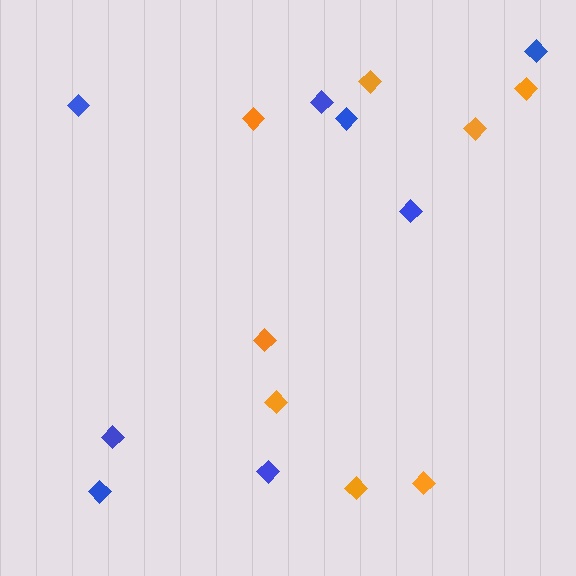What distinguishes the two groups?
There are 2 groups: one group of orange diamonds (8) and one group of blue diamonds (8).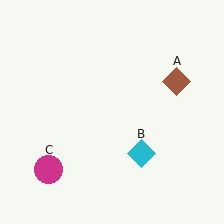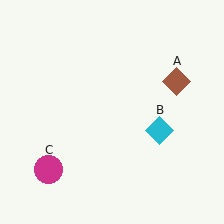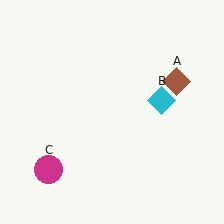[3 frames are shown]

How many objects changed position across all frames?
1 object changed position: cyan diamond (object B).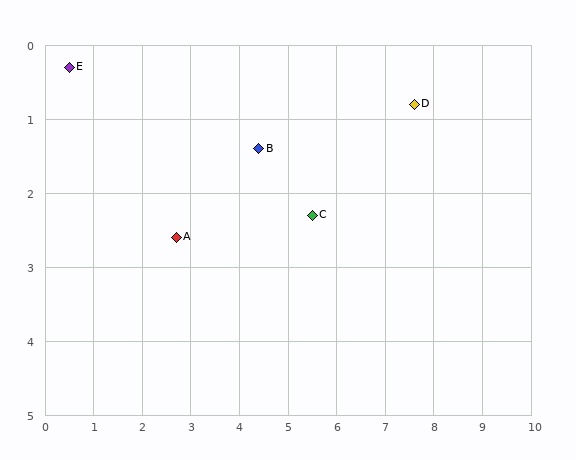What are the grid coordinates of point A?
Point A is at approximately (2.7, 2.6).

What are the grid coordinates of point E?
Point E is at approximately (0.5, 0.3).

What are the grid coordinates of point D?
Point D is at approximately (7.6, 0.8).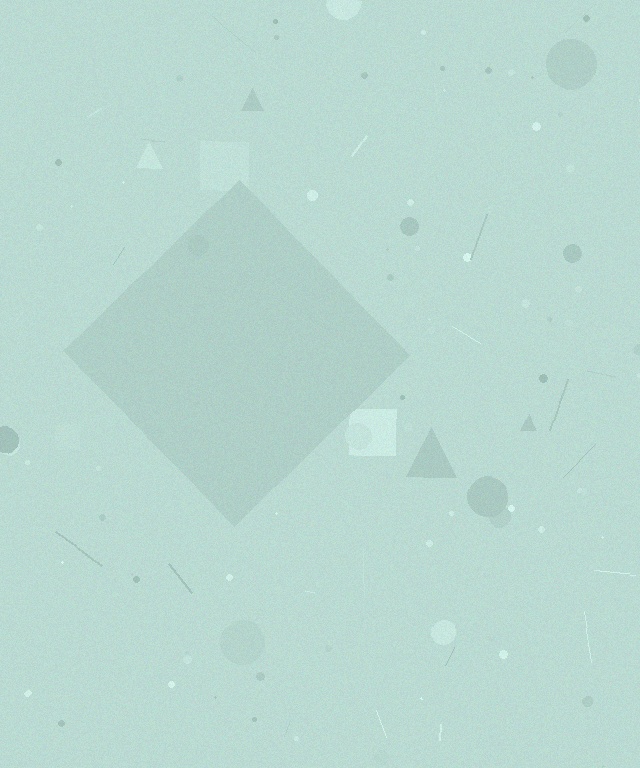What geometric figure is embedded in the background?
A diamond is embedded in the background.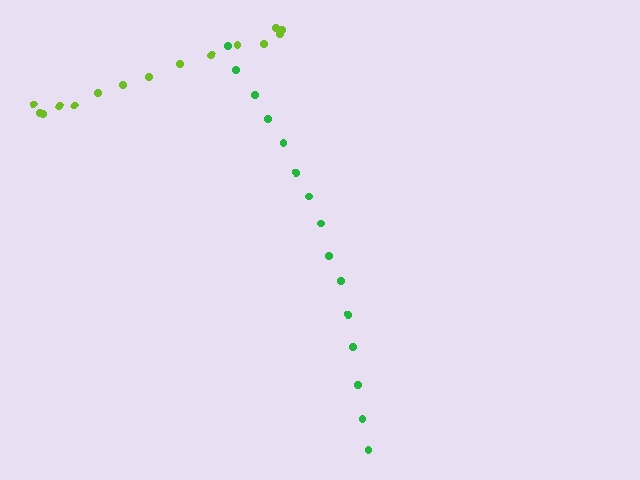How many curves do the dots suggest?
There are 2 distinct paths.